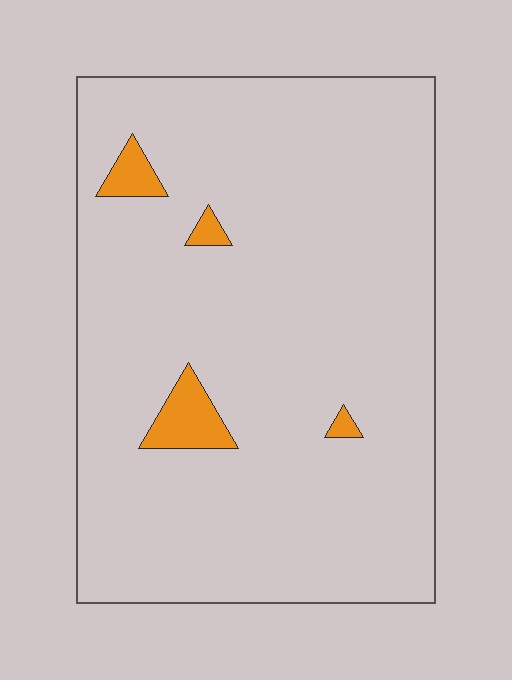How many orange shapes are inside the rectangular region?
4.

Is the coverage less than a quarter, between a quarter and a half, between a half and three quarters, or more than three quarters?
Less than a quarter.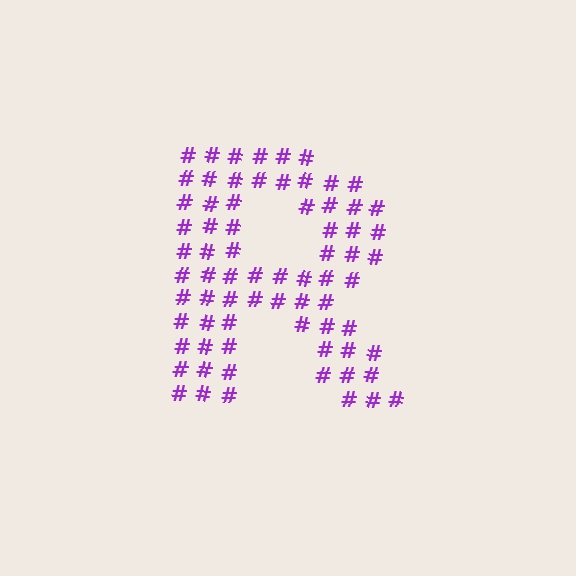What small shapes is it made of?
It is made of small hash symbols.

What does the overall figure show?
The overall figure shows the letter R.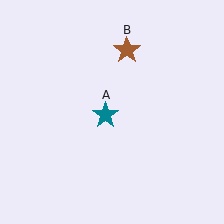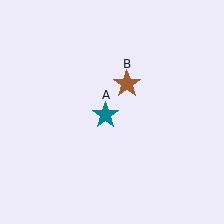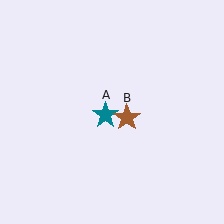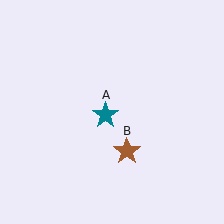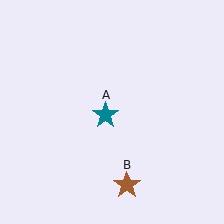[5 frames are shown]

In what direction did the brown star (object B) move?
The brown star (object B) moved down.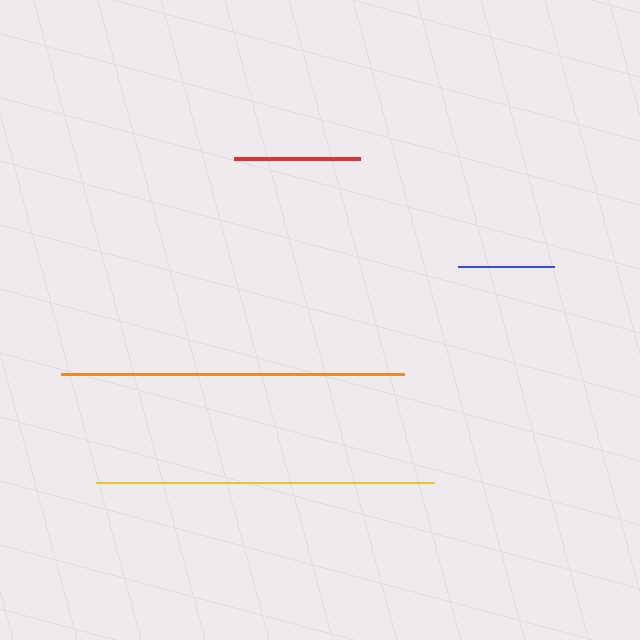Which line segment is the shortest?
The blue line is the shortest at approximately 97 pixels.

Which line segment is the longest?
The orange line is the longest at approximately 342 pixels.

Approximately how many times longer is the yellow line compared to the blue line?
The yellow line is approximately 3.5 times the length of the blue line.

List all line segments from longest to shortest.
From longest to shortest: orange, yellow, red, blue.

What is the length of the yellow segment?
The yellow segment is approximately 338 pixels long.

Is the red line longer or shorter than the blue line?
The red line is longer than the blue line.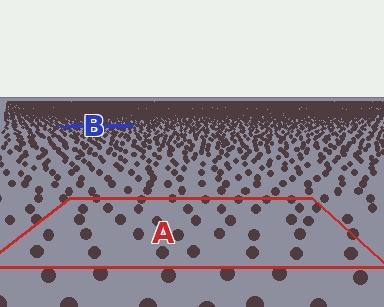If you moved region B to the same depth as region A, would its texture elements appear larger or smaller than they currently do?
They would appear larger. At a closer depth, the same texture elements are projected at a bigger on-screen size.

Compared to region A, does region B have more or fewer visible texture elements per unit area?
Region B has more texture elements per unit area — they are packed more densely because it is farther away.